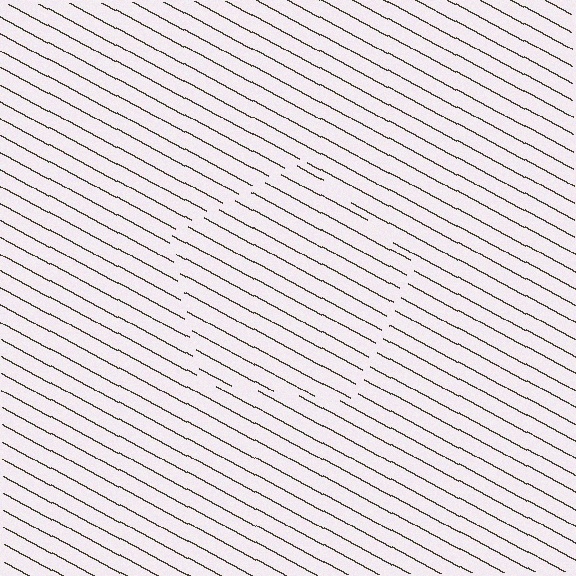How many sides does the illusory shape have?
5 sides — the line-ends trace a pentagon.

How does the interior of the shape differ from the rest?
The interior of the shape contains the same grating, shifted by half a period — the contour is defined by the phase discontinuity where line-ends from the inner and outer gratings abut.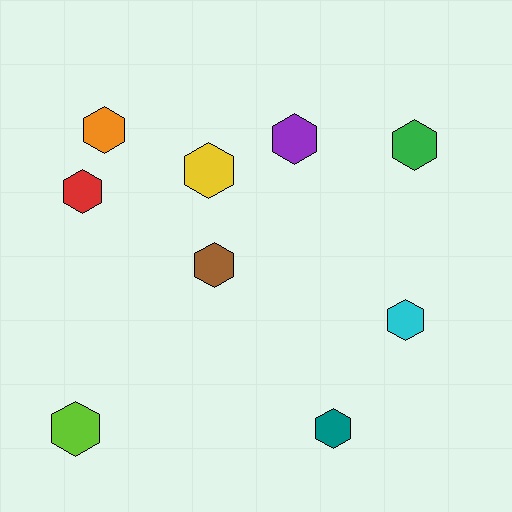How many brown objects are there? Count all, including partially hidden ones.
There is 1 brown object.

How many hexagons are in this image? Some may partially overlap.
There are 9 hexagons.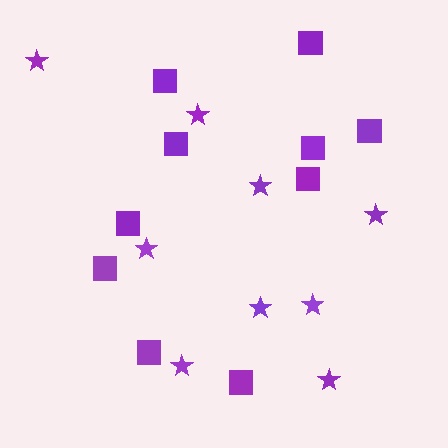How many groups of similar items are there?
There are 2 groups: one group of squares (10) and one group of stars (9).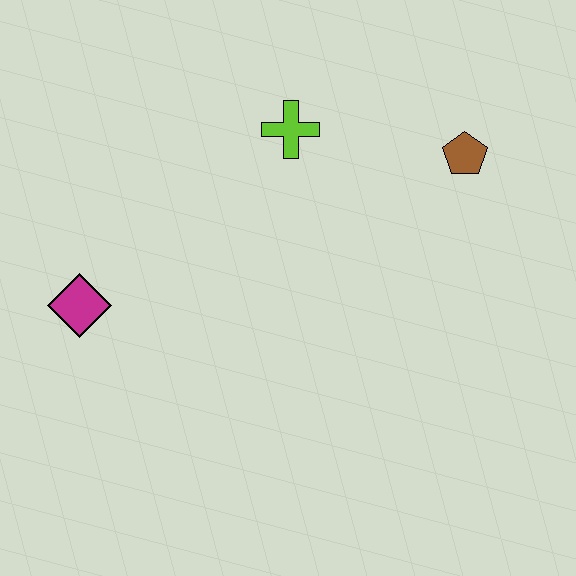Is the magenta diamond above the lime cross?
No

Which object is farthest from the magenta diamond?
The brown pentagon is farthest from the magenta diamond.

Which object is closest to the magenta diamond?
The lime cross is closest to the magenta diamond.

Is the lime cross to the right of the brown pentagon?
No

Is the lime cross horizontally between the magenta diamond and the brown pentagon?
Yes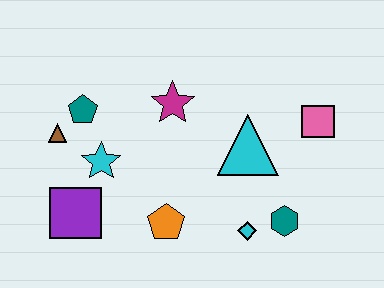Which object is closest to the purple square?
The cyan star is closest to the purple square.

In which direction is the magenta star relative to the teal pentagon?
The magenta star is to the right of the teal pentagon.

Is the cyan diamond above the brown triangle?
No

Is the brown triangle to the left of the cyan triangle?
Yes